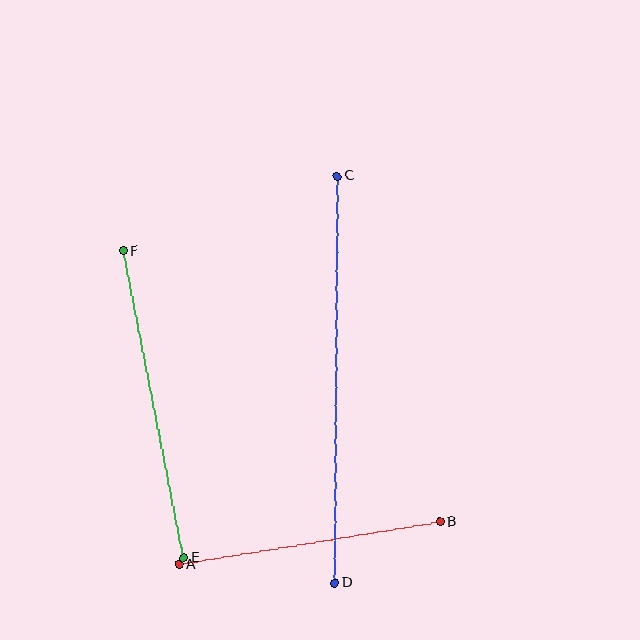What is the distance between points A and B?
The distance is approximately 265 pixels.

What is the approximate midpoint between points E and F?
The midpoint is at approximately (154, 404) pixels.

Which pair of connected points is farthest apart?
Points C and D are farthest apart.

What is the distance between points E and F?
The distance is approximately 313 pixels.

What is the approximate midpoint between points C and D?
The midpoint is at approximately (336, 380) pixels.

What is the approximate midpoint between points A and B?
The midpoint is at approximately (309, 543) pixels.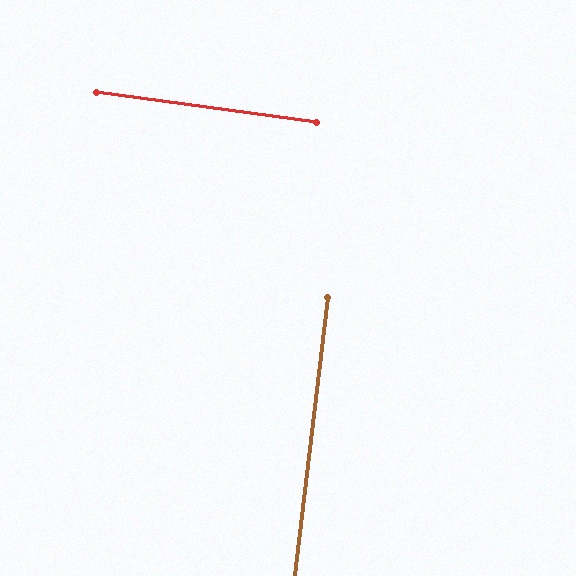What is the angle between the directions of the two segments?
Approximately 89 degrees.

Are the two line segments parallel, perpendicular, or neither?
Perpendicular — they meet at approximately 89°.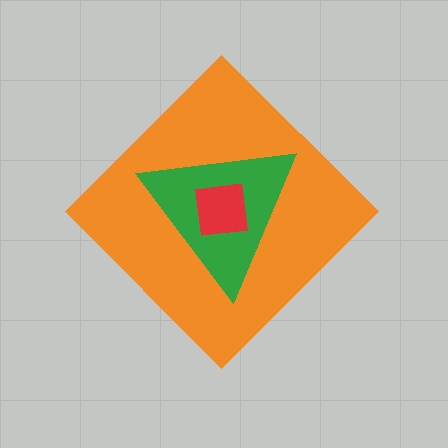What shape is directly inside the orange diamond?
The green triangle.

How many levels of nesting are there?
3.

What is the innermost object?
The red square.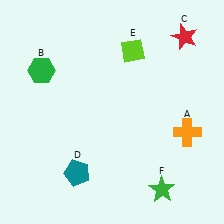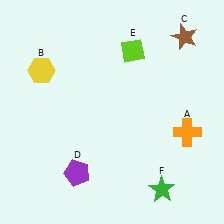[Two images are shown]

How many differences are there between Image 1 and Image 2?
There are 3 differences between the two images.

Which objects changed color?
B changed from green to yellow. C changed from red to brown. D changed from teal to purple.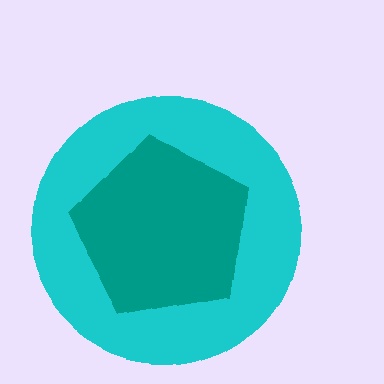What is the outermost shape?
The cyan circle.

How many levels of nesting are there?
2.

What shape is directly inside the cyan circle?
The teal pentagon.